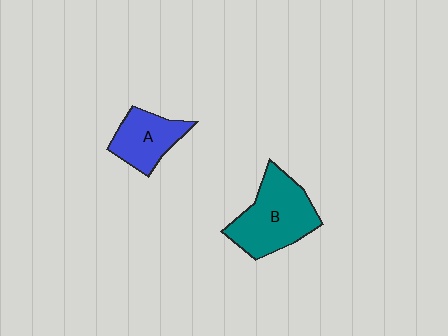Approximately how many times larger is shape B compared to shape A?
Approximately 1.6 times.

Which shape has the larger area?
Shape B (teal).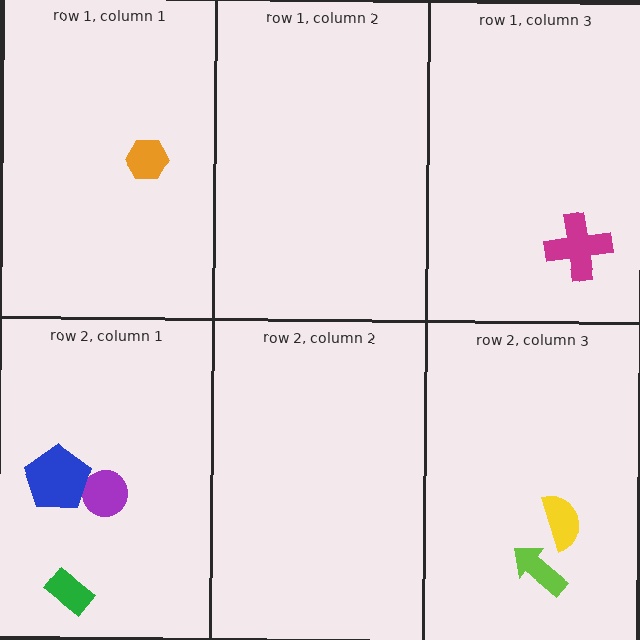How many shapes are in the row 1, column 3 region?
1.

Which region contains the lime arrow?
The row 2, column 3 region.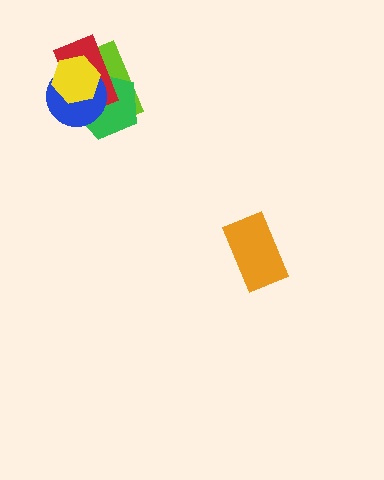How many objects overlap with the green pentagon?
4 objects overlap with the green pentagon.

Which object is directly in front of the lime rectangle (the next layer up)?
The green pentagon is directly in front of the lime rectangle.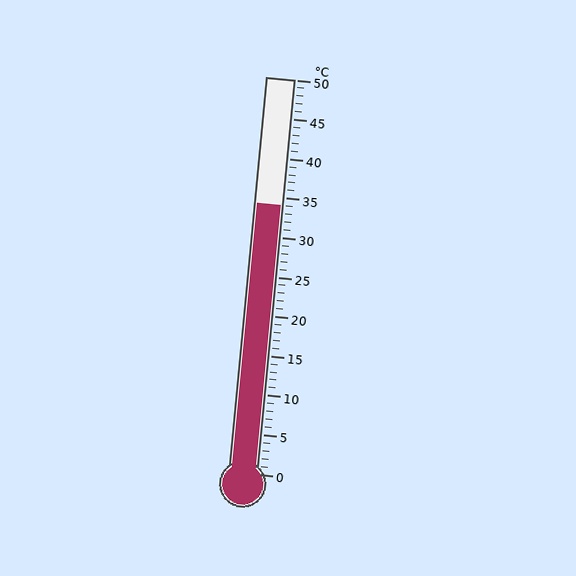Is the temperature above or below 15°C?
The temperature is above 15°C.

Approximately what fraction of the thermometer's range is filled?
The thermometer is filled to approximately 70% of its range.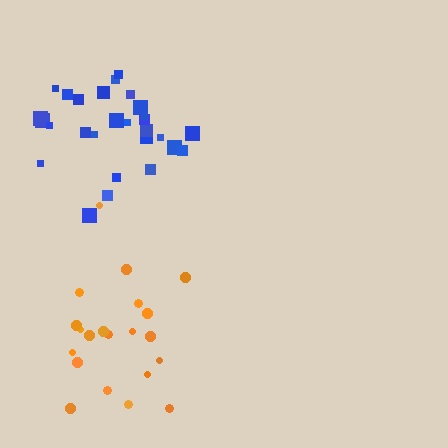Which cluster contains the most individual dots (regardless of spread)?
Blue (28).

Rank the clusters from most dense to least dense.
blue, orange.